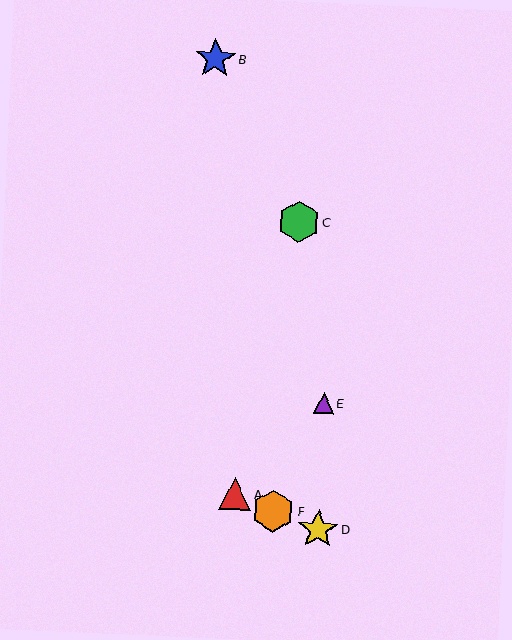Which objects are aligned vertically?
Objects D, E are aligned vertically.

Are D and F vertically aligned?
No, D is at x≈318 and F is at x≈273.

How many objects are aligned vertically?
2 objects (D, E) are aligned vertically.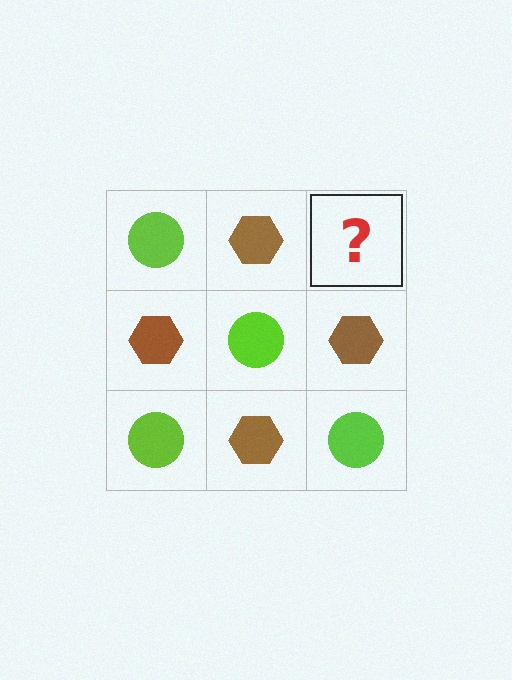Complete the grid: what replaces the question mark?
The question mark should be replaced with a lime circle.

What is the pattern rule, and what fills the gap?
The rule is that it alternates lime circle and brown hexagon in a checkerboard pattern. The gap should be filled with a lime circle.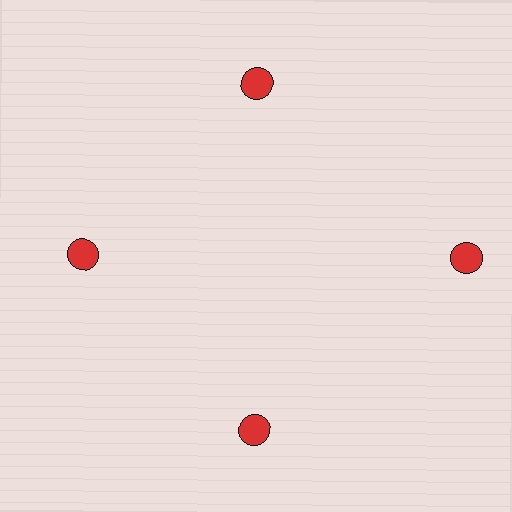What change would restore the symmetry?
The symmetry would be restored by moving it inward, back onto the ring so that all 4 circles sit at equal angles and equal distance from the center.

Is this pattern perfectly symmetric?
No. The 4 red circles are arranged in a ring, but one element near the 3 o'clock position is pushed outward from the center, breaking the 4-fold rotational symmetry.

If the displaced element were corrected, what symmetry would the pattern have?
It would have 4-fold rotational symmetry — the pattern would map onto itself every 90 degrees.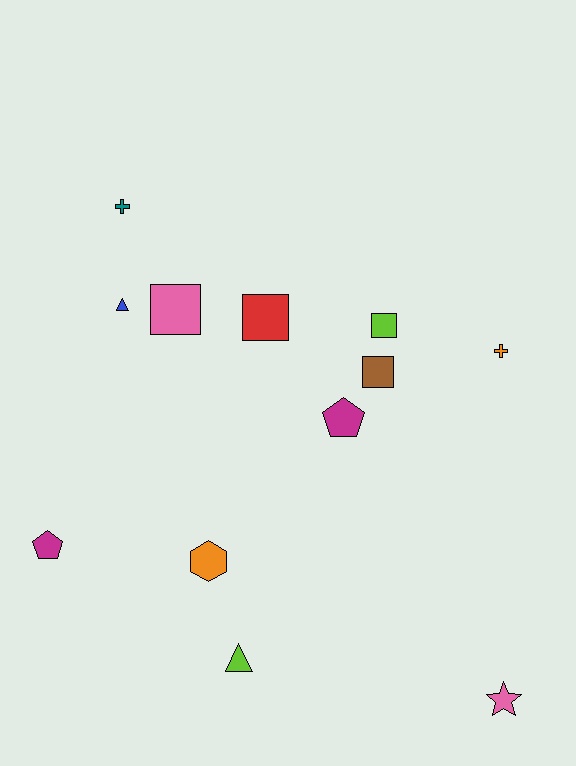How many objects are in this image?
There are 12 objects.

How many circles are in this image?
There are no circles.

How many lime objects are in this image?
There are 2 lime objects.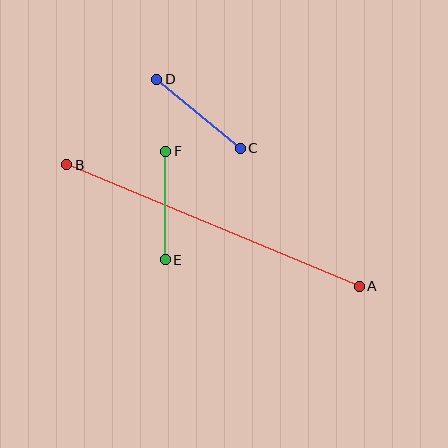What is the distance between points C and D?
The distance is approximately 108 pixels.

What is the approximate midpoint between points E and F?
The midpoint is at approximately (166, 205) pixels.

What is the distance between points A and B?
The distance is approximately 317 pixels.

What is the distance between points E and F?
The distance is approximately 108 pixels.